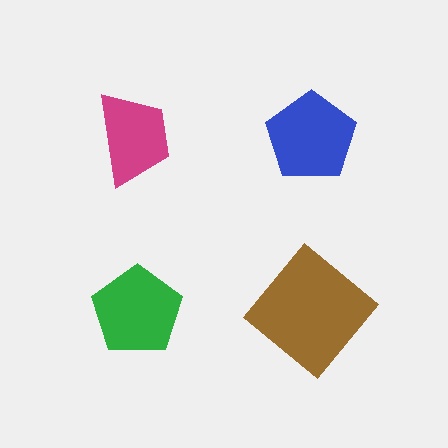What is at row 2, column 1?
A green pentagon.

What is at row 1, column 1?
A magenta trapezoid.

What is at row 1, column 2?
A blue pentagon.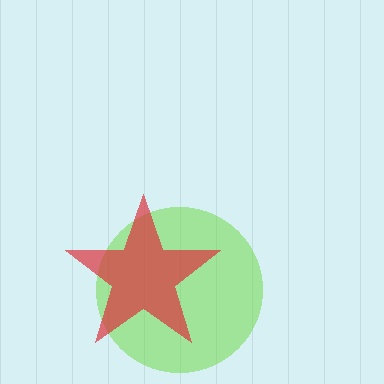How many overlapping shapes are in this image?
There are 2 overlapping shapes in the image.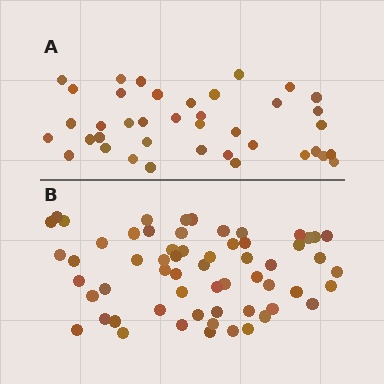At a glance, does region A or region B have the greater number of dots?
Region B (the bottom region) has more dots.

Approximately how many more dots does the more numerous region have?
Region B has approximately 20 more dots than region A.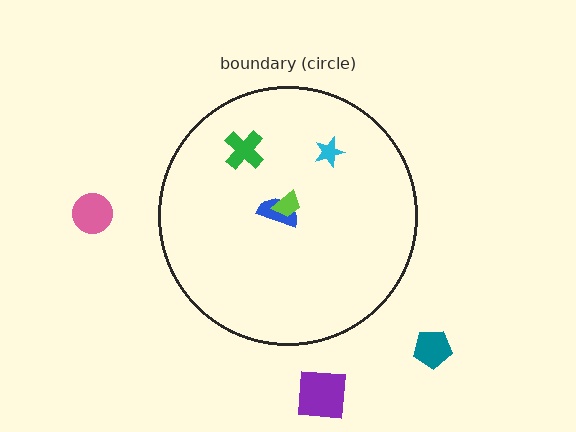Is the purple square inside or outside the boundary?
Outside.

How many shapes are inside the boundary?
4 inside, 3 outside.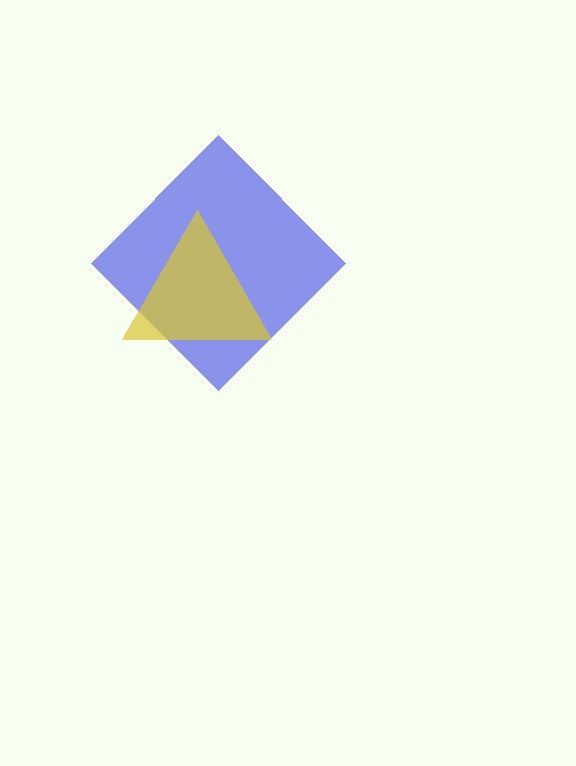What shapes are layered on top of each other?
The layered shapes are: a blue diamond, a yellow triangle.